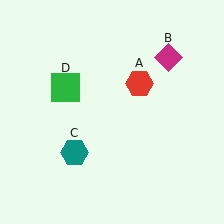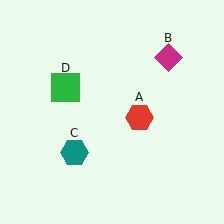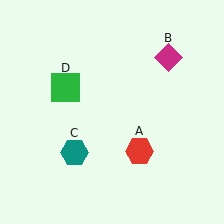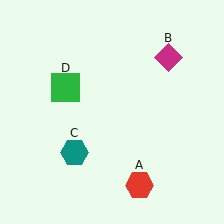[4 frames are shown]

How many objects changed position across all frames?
1 object changed position: red hexagon (object A).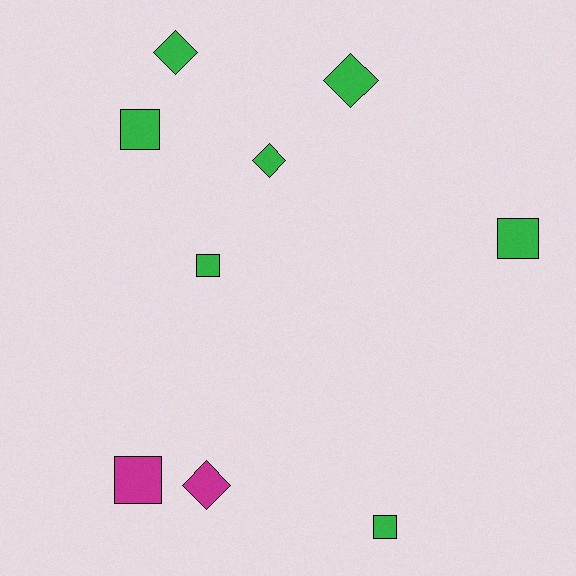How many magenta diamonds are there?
There is 1 magenta diamond.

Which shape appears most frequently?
Square, with 5 objects.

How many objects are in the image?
There are 9 objects.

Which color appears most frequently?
Green, with 7 objects.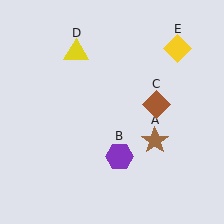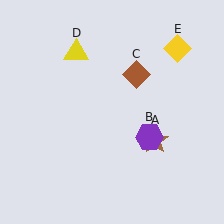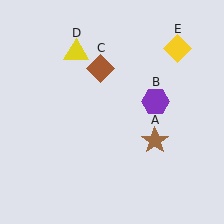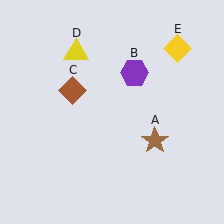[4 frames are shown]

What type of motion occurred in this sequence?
The purple hexagon (object B), brown diamond (object C) rotated counterclockwise around the center of the scene.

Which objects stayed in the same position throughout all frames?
Brown star (object A) and yellow triangle (object D) and yellow diamond (object E) remained stationary.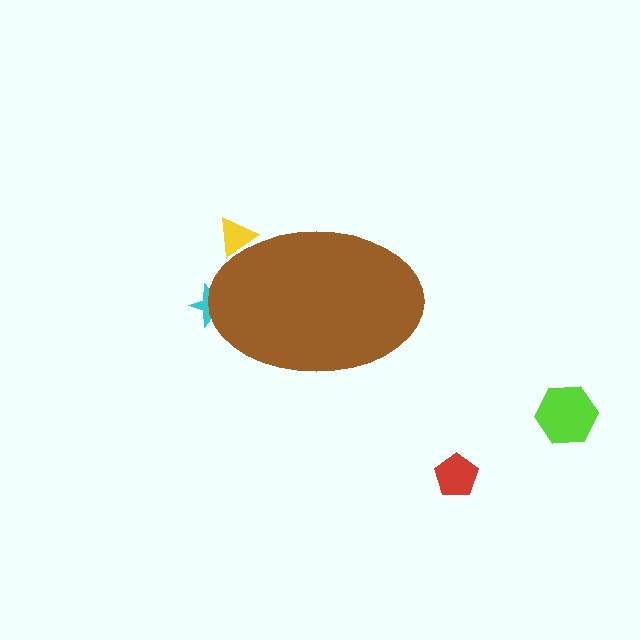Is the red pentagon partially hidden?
No, the red pentagon is fully visible.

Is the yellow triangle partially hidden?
Yes, the yellow triangle is partially hidden behind the brown ellipse.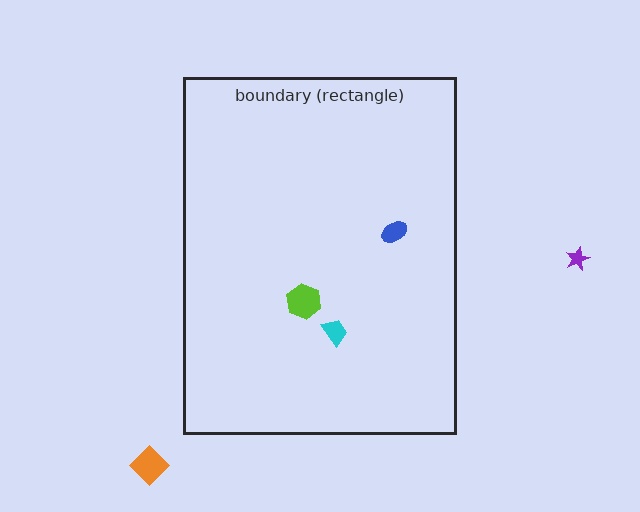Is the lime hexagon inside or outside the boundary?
Inside.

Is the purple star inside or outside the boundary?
Outside.